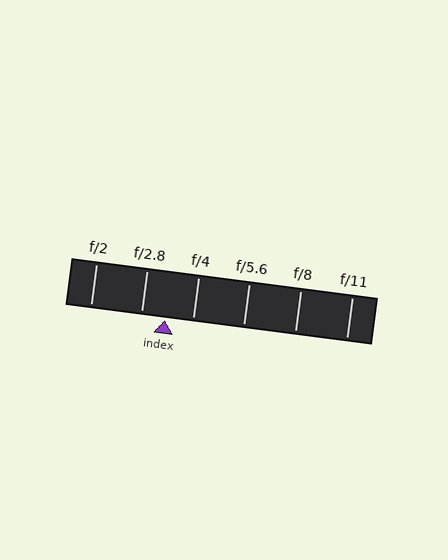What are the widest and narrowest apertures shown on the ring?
The widest aperture shown is f/2 and the narrowest is f/11.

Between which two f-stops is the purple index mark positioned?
The index mark is between f/2.8 and f/4.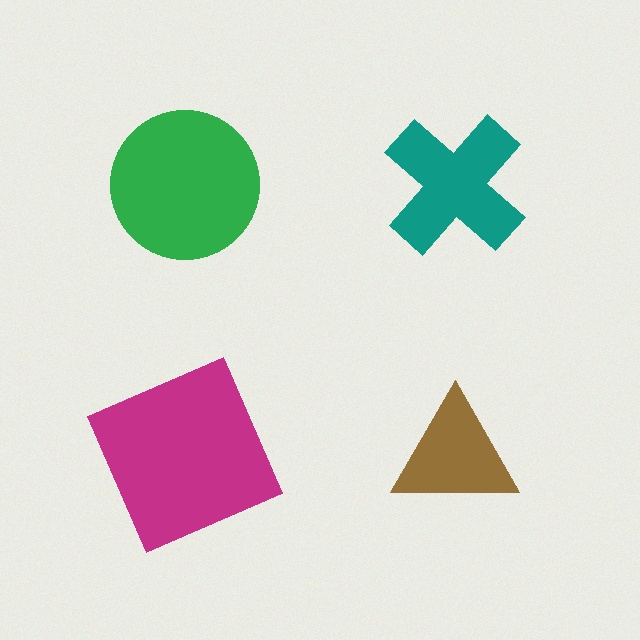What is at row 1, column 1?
A green circle.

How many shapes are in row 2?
2 shapes.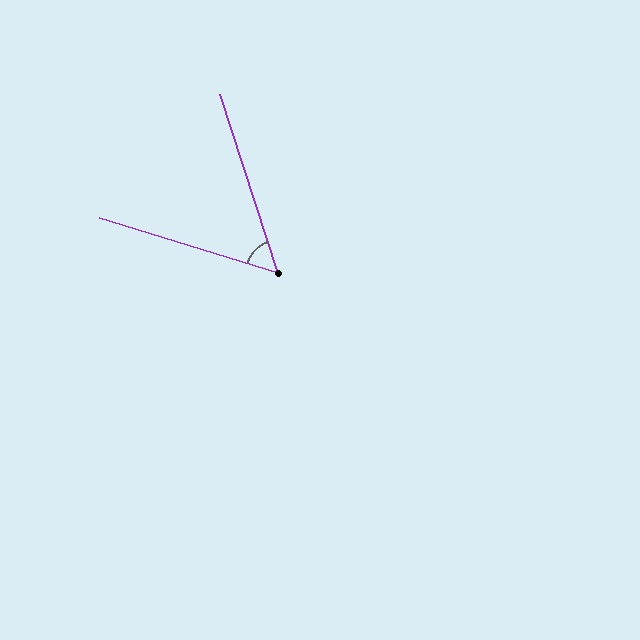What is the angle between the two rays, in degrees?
Approximately 55 degrees.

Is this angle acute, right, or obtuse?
It is acute.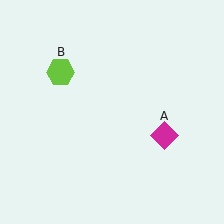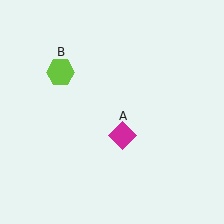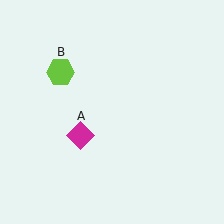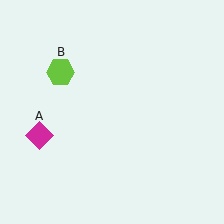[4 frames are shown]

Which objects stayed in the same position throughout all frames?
Lime hexagon (object B) remained stationary.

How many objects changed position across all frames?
1 object changed position: magenta diamond (object A).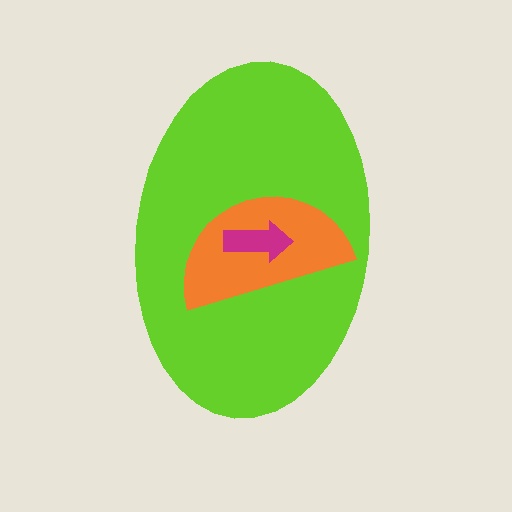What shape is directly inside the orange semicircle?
The magenta arrow.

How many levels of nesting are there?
3.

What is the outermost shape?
The lime ellipse.